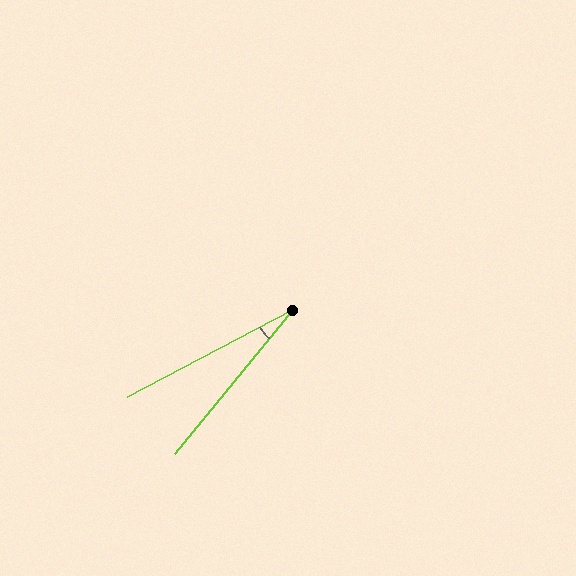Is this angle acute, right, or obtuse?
It is acute.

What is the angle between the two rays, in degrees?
Approximately 23 degrees.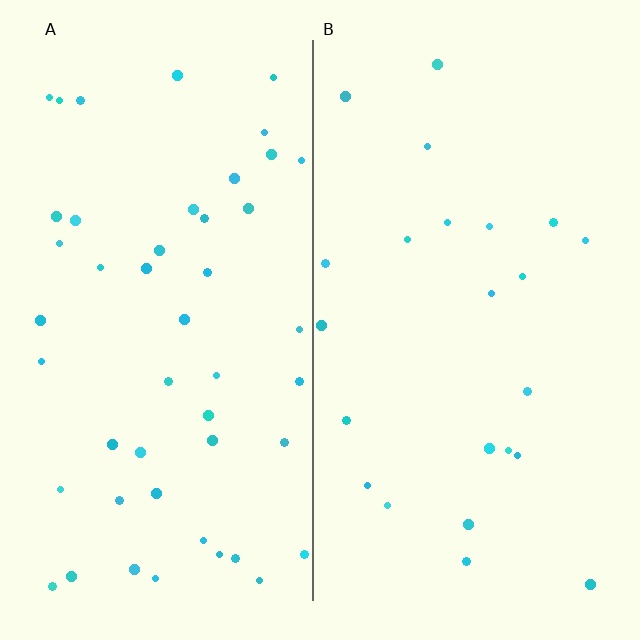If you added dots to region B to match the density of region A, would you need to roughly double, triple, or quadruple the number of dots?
Approximately double.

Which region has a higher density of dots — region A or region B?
A (the left).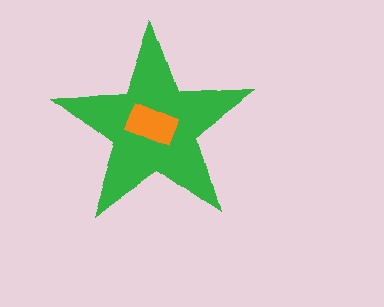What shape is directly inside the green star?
The orange rectangle.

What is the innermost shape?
The orange rectangle.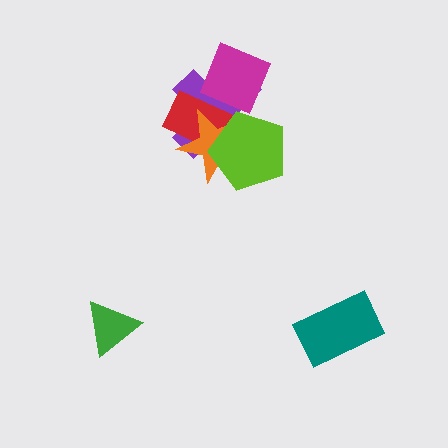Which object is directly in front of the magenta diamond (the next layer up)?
The red rectangle is directly in front of the magenta diamond.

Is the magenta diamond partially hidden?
Yes, it is partially covered by another shape.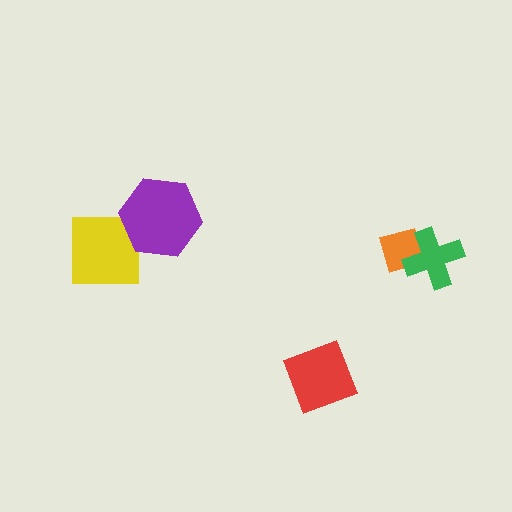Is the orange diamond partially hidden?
Yes, it is partially covered by another shape.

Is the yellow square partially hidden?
Yes, it is partially covered by another shape.